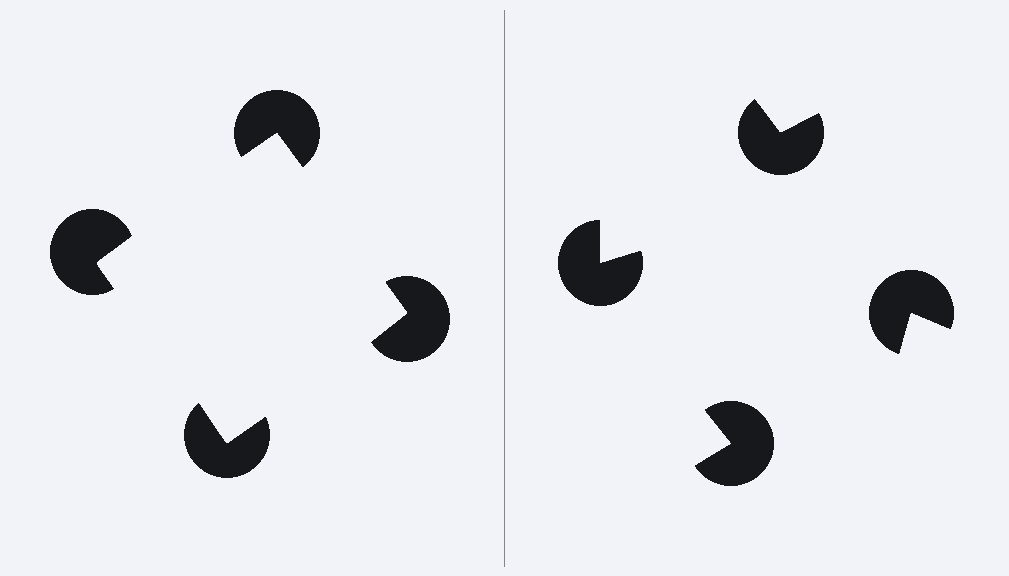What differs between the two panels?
The pac-man discs are positioned identically on both sides; only the wedge orientations differ. On the left they align to a square; on the right they are misaligned.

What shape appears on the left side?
An illusory square.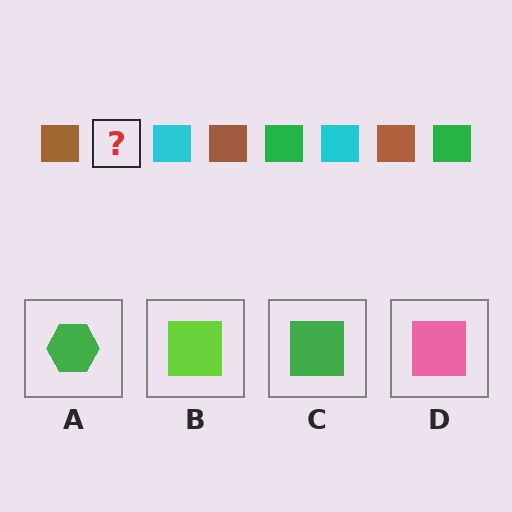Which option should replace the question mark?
Option C.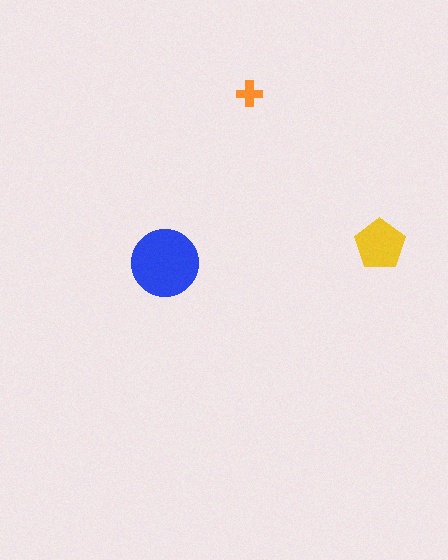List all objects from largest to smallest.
The blue circle, the yellow pentagon, the orange cross.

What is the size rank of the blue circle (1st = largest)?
1st.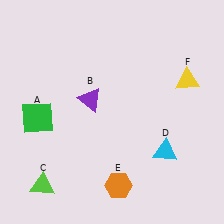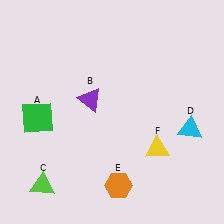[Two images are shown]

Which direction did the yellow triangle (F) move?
The yellow triangle (F) moved down.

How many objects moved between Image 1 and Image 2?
2 objects moved between the two images.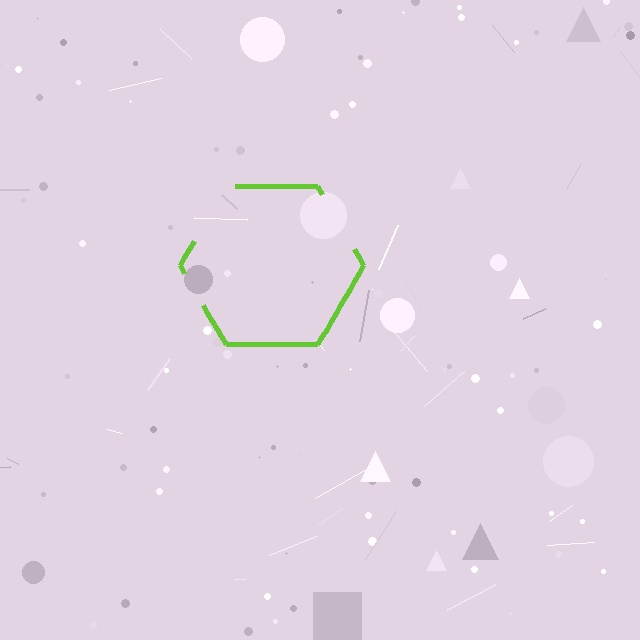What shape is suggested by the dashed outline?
The dashed outline suggests a hexagon.